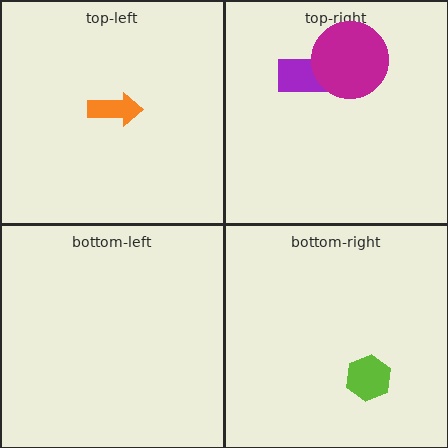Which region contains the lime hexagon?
The bottom-right region.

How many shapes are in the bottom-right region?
1.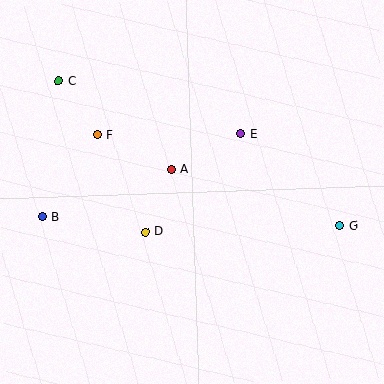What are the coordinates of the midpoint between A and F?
The midpoint between A and F is at (134, 152).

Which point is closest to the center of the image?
Point A at (171, 170) is closest to the center.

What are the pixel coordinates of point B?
Point B is at (42, 217).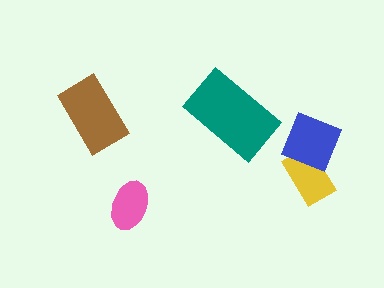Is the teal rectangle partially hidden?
No, no other shape covers it.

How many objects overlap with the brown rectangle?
0 objects overlap with the brown rectangle.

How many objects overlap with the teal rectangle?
0 objects overlap with the teal rectangle.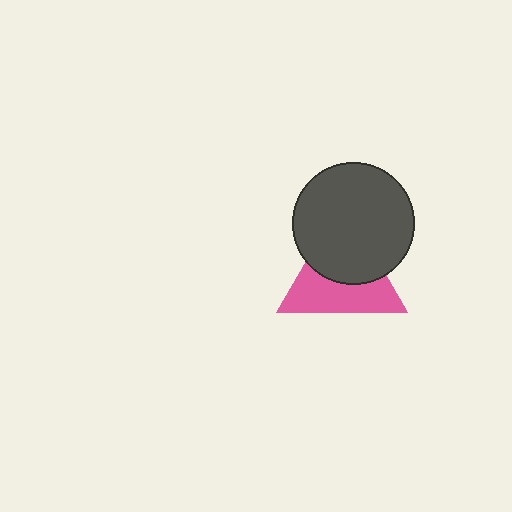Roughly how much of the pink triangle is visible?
About half of it is visible (roughly 51%).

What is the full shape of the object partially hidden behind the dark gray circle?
The partially hidden object is a pink triangle.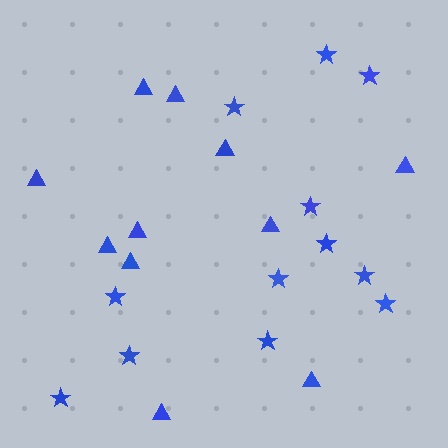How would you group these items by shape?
There are 2 groups: one group of stars (12) and one group of triangles (11).